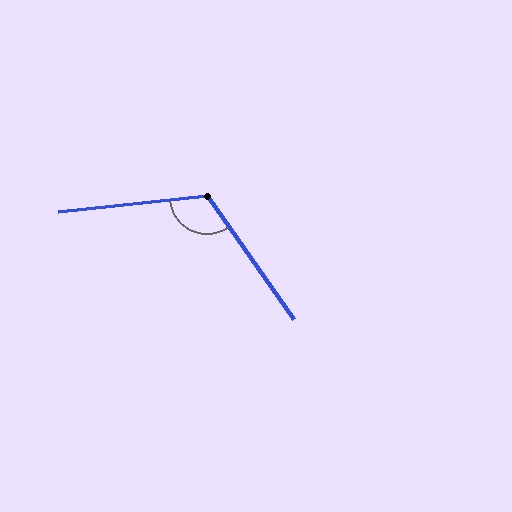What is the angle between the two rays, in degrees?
Approximately 119 degrees.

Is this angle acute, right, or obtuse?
It is obtuse.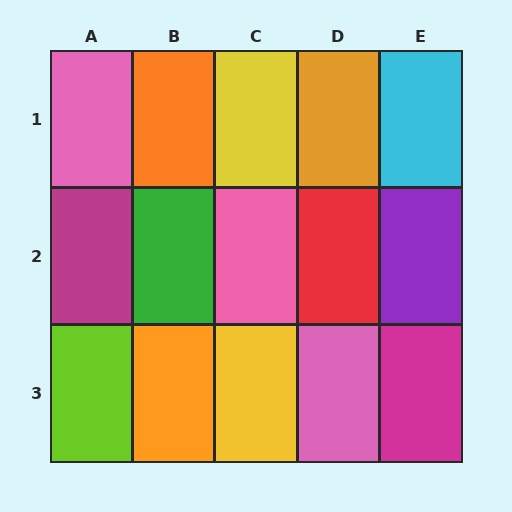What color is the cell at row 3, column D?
Pink.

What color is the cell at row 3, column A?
Lime.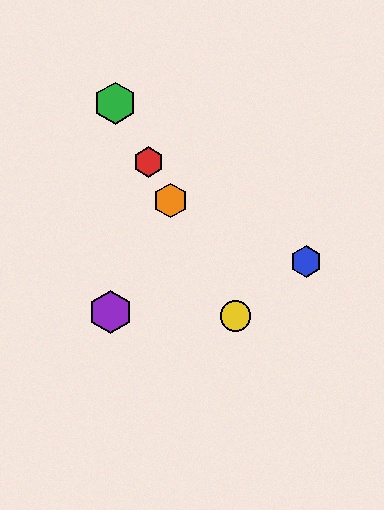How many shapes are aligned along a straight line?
4 shapes (the red hexagon, the green hexagon, the yellow circle, the orange hexagon) are aligned along a straight line.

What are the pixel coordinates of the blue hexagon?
The blue hexagon is at (306, 262).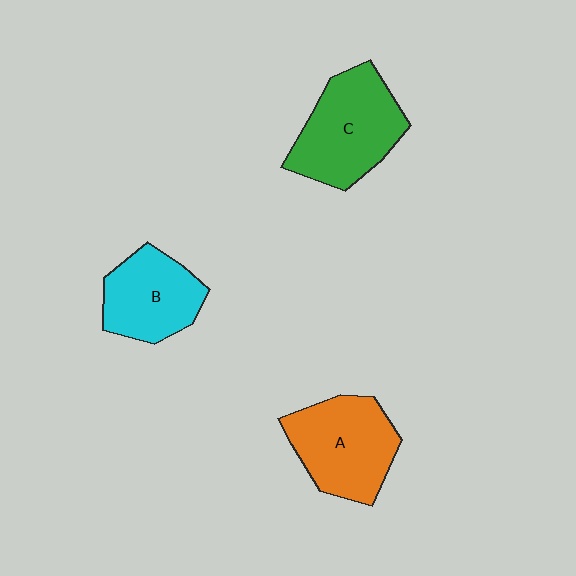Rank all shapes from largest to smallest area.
From largest to smallest: C (green), A (orange), B (cyan).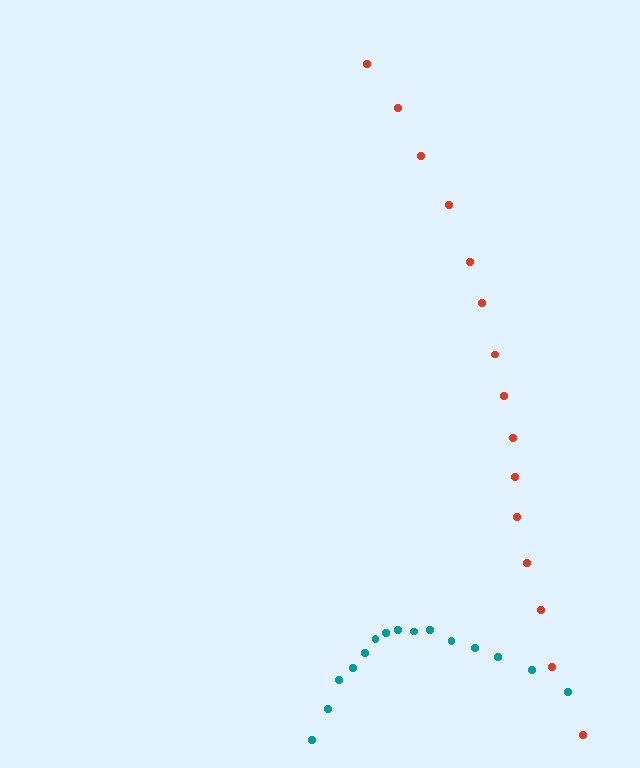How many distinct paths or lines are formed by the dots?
There are 2 distinct paths.